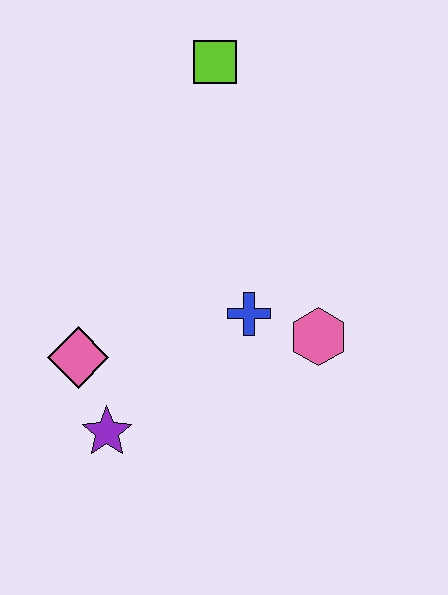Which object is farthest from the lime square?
The purple star is farthest from the lime square.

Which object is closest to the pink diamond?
The purple star is closest to the pink diamond.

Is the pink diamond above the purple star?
Yes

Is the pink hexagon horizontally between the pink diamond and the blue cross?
No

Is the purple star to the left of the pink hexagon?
Yes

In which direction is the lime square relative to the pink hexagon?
The lime square is above the pink hexagon.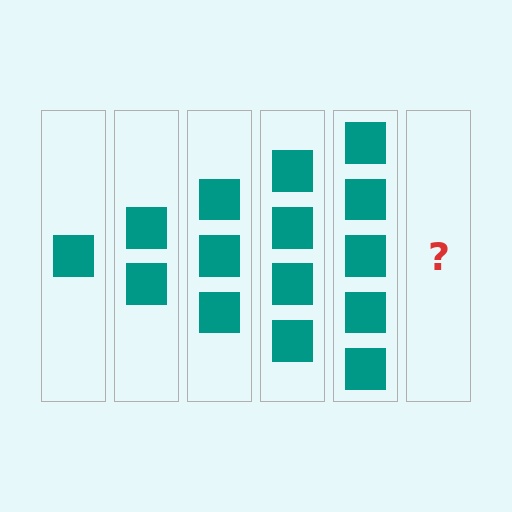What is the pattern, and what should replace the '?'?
The pattern is that each step adds one more square. The '?' should be 6 squares.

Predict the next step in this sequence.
The next step is 6 squares.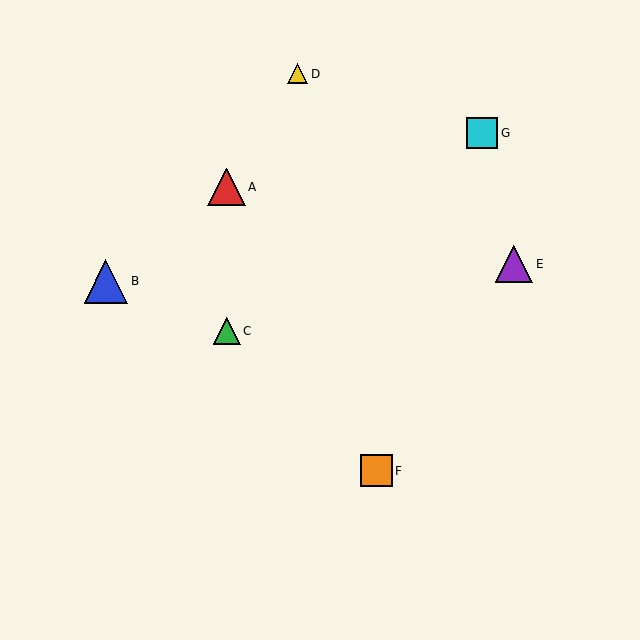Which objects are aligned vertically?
Objects A, C are aligned vertically.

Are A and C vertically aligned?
Yes, both are at x≈227.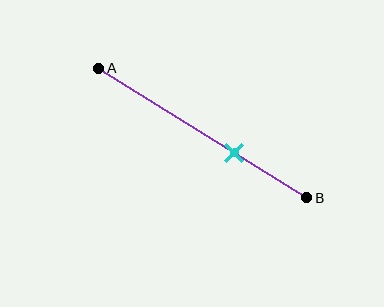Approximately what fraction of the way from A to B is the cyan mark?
The cyan mark is approximately 65% of the way from A to B.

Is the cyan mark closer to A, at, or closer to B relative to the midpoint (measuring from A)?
The cyan mark is closer to point B than the midpoint of segment AB.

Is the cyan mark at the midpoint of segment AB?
No, the mark is at about 65% from A, not at the 50% midpoint.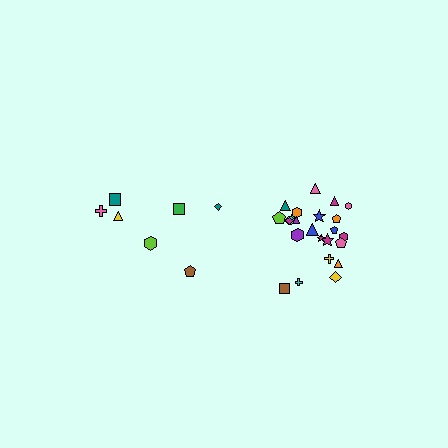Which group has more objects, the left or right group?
The right group.